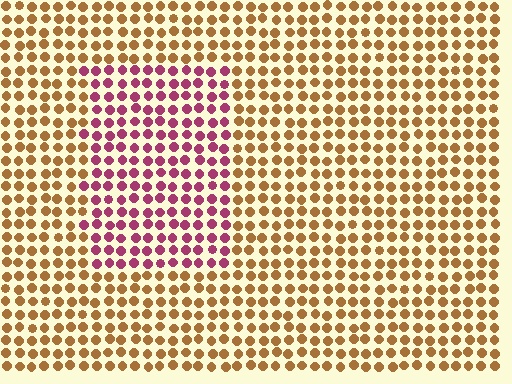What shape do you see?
I see a rectangle.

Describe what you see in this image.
The image is filled with small brown elements in a uniform arrangement. A rectangle-shaped region is visible where the elements are tinted to a slightly different hue, forming a subtle color boundary.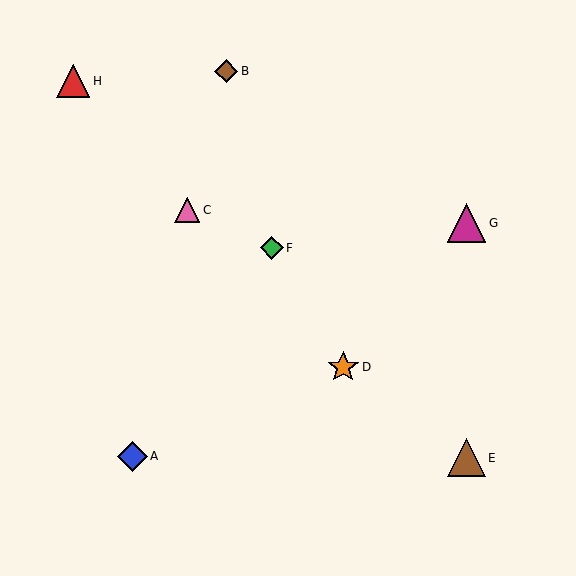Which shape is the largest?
The magenta triangle (labeled G) is the largest.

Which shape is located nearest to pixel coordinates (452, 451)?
The brown triangle (labeled E) at (466, 458) is nearest to that location.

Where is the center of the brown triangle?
The center of the brown triangle is at (466, 458).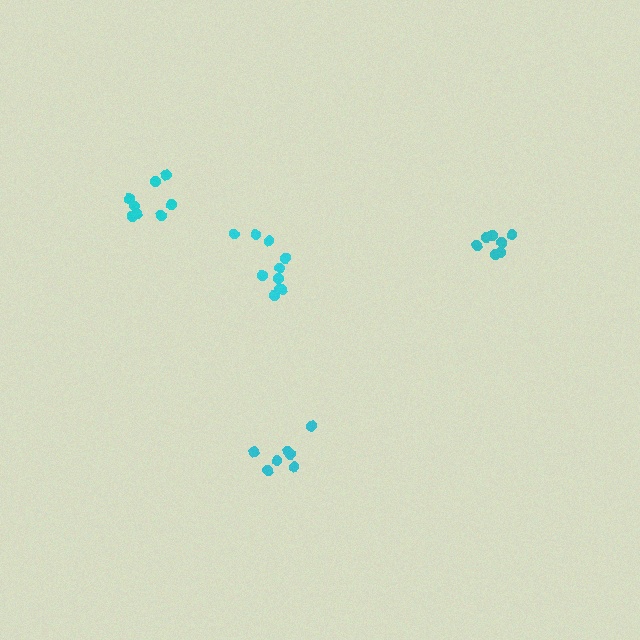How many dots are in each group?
Group 1: 10 dots, Group 2: 7 dots, Group 3: 7 dots, Group 4: 8 dots (32 total).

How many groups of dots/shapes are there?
There are 4 groups.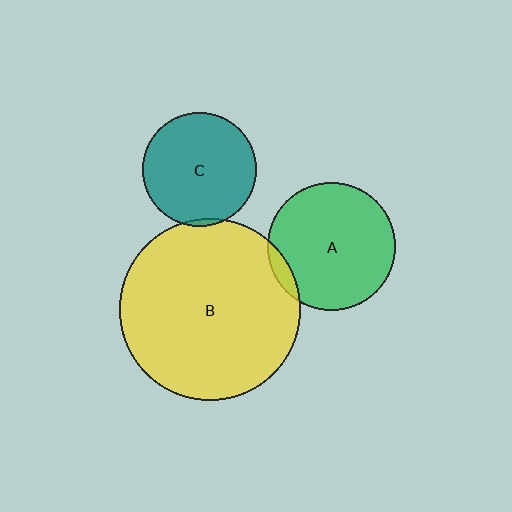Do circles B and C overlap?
Yes.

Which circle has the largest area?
Circle B (yellow).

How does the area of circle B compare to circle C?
Approximately 2.5 times.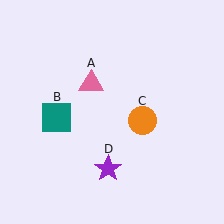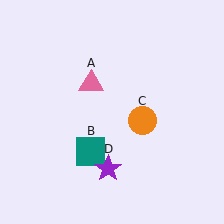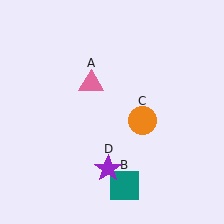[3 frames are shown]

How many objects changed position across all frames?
1 object changed position: teal square (object B).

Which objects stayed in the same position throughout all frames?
Pink triangle (object A) and orange circle (object C) and purple star (object D) remained stationary.